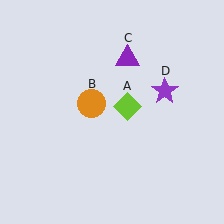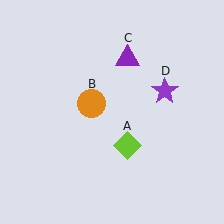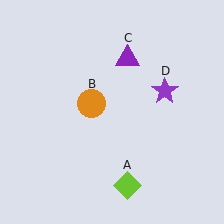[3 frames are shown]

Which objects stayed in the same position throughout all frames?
Orange circle (object B) and purple triangle (object C) and purple star (object D) remained stationary.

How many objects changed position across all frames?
1 object changed position: lime diamond (object A).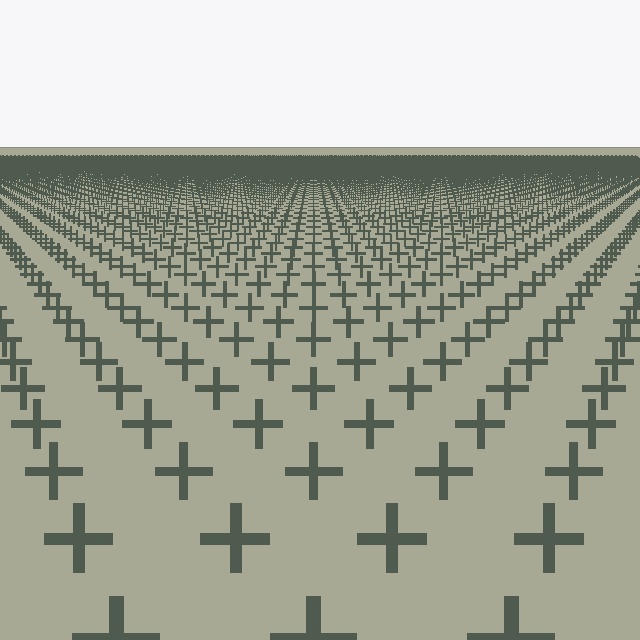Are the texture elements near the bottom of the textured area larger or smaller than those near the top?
Larger. Near the bottom, elements are closer to the viewer and appear at a bigger on-screen size.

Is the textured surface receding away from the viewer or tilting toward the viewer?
The surface is receding away from the viewer. Texture elements get smaller and denser toward the top.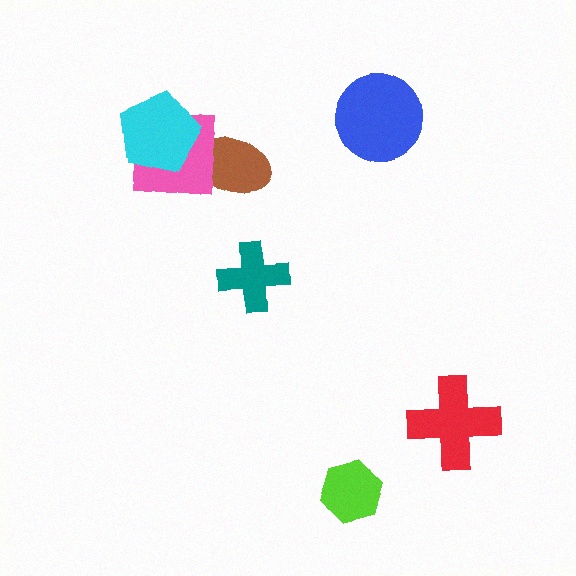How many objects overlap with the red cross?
0 objects overlap with the red cross.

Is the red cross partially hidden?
No, no other shape covers it.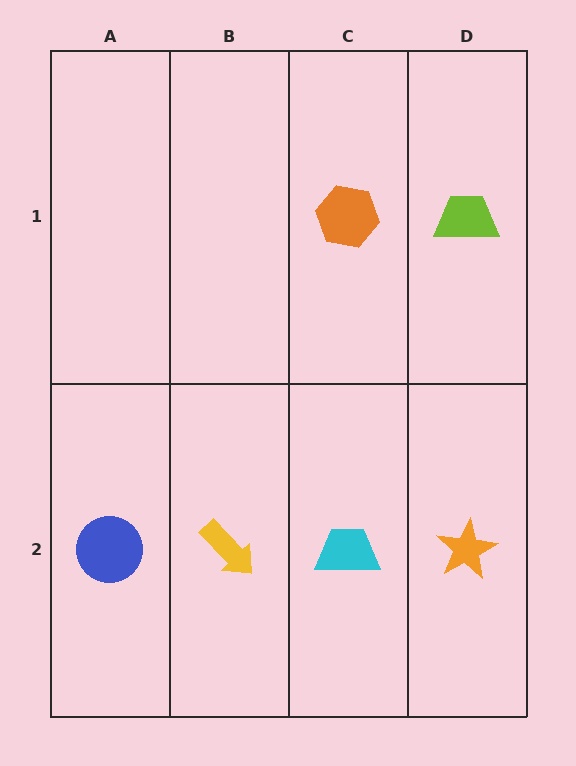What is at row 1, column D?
A lime trapezoid.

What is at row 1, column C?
An orange hexagon.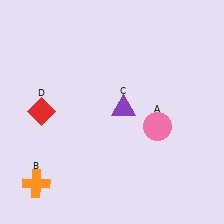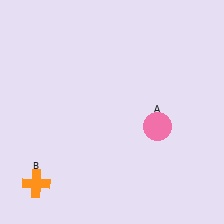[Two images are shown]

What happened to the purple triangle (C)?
The purple triangle (C) was removed in Image 2. It was in the top-right area of Image 1.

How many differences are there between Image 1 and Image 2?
There are 2 differences between the two images.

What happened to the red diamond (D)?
The red diamond (D) was removed in Image 2. It was in the top-left area of Image 1.